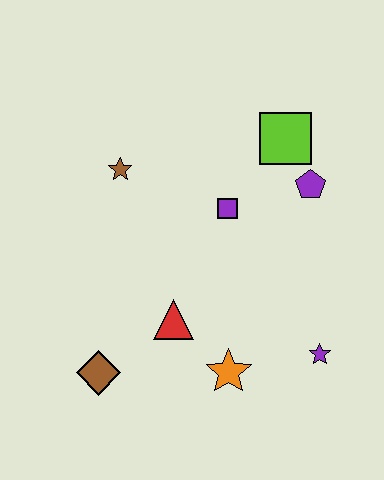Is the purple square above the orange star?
Yes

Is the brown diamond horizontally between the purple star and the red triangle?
No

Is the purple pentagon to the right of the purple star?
No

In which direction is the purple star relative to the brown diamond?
The purple star is to the right of the brown diamond.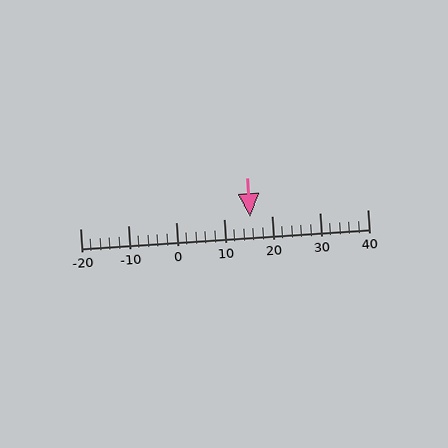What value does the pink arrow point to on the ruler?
The pink arrow points to approximately 16.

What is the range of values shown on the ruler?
The ruler shows values from -20 to 40.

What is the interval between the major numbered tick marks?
The major tick marks are spaced 10 units apart.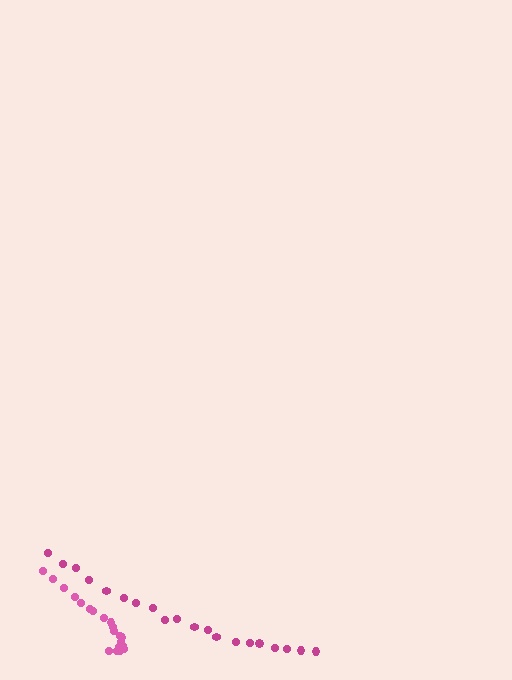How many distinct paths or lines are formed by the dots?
There are 2 distinct paths.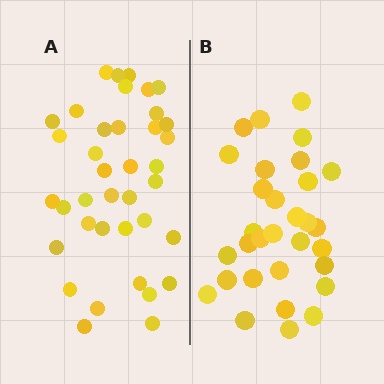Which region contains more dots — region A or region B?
Region A (the left region) has more dots.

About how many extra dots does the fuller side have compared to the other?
Region A has roughly 8 or so more dots than region B.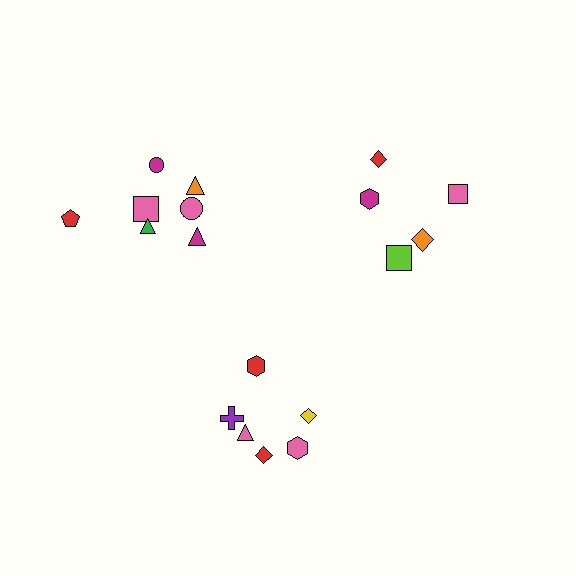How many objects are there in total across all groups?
There are 18 objects.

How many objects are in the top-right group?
There are 5 objects.